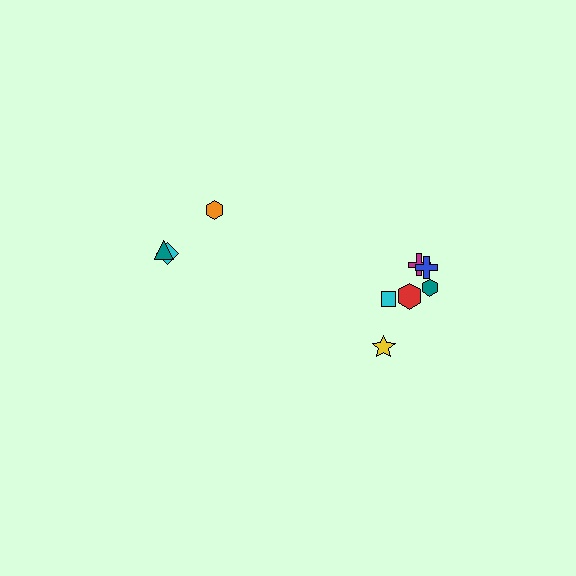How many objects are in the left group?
There are 3 objects.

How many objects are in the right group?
There are 6 objects.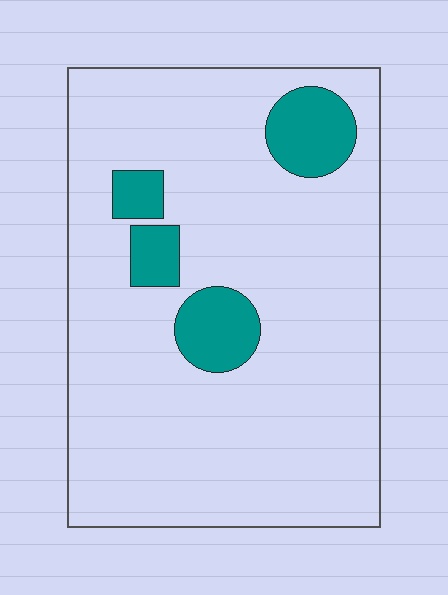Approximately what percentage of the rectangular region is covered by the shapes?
Approximately 15%.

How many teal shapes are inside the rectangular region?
4.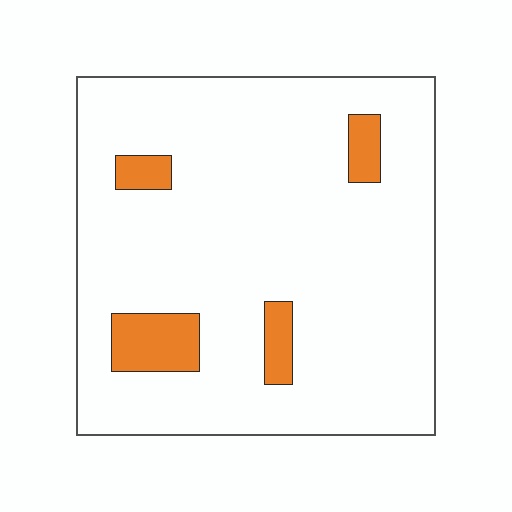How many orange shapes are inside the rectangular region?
4.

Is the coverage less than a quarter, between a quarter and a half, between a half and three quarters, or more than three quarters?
Less than a quarter.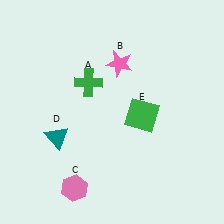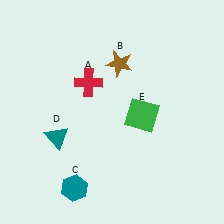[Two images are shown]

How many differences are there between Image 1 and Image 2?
There are 3 differences between the two images.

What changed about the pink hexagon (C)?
In Image 1, C is pink. In Image 2, it changed to teal.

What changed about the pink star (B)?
In Image 1, B is pink. In Image 2, it changed to brown.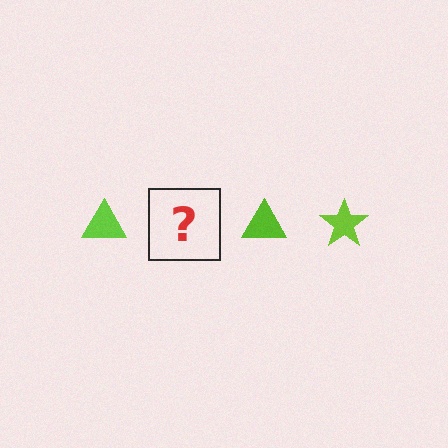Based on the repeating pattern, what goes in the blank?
The blank should be a lime star.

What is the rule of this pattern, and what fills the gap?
The rule is that the pattern cycles through triangle, star shapes in lime. The gap should be filled with a lime star.